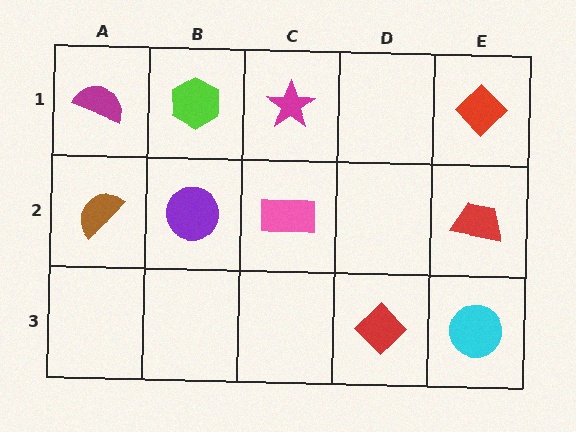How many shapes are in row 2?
4 shapes.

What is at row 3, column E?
A cyan circle.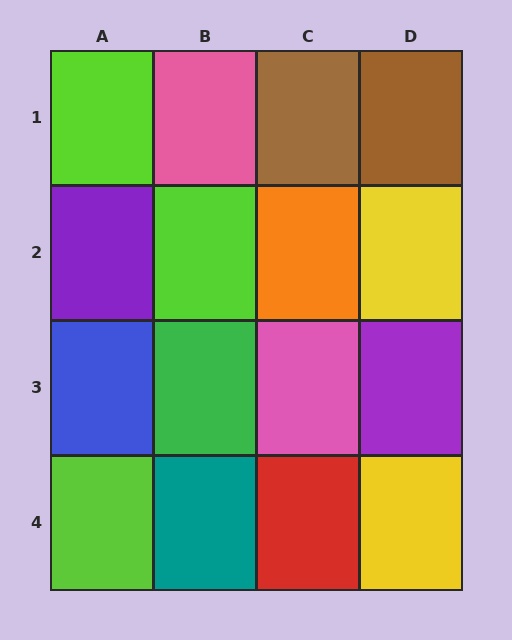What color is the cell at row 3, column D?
Purple.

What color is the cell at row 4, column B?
Teal.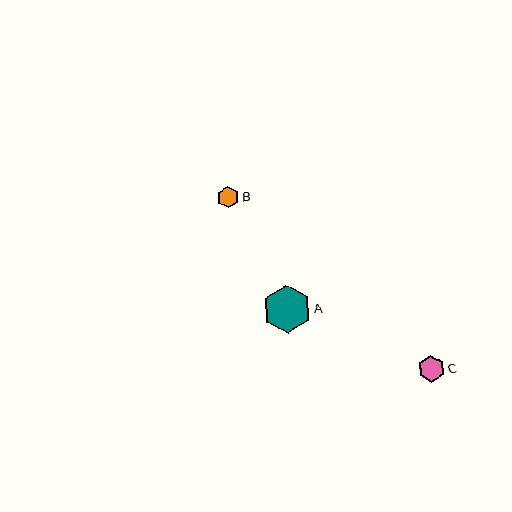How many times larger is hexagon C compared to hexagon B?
Hexagon C is approximately 1.3 times the size of hexagon B.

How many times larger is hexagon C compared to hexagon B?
Hexagon C is approximately 1.3 times the size of hexagon B.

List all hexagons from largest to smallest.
From largest to smallest: A, C, B.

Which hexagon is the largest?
Hexagon A is the largest with a size of approximately 48 pixels.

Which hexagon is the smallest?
Hexagon B is the smallest with a size of approximately 21 pixels.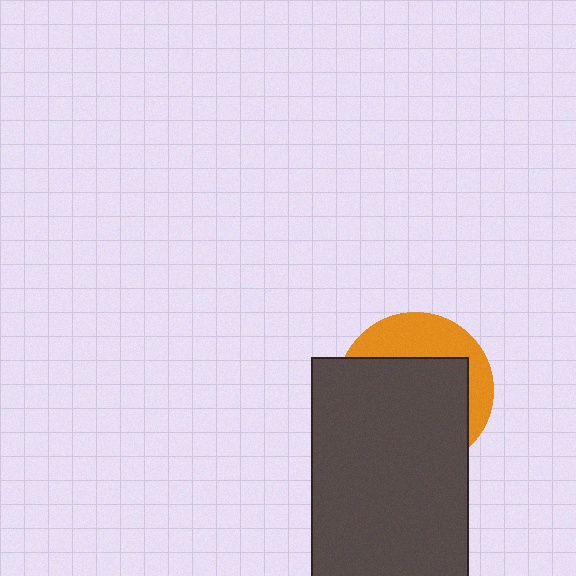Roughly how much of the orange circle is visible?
A small part of it is visible (roughly 33%).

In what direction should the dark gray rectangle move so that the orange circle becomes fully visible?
The dark gray rectangle should move down. That is the shortest direction to clear the overlap and leave the orange circle fully visible.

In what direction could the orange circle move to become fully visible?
The orange circle could move up. That would shift it out from behind the dark gray rectangle entirely.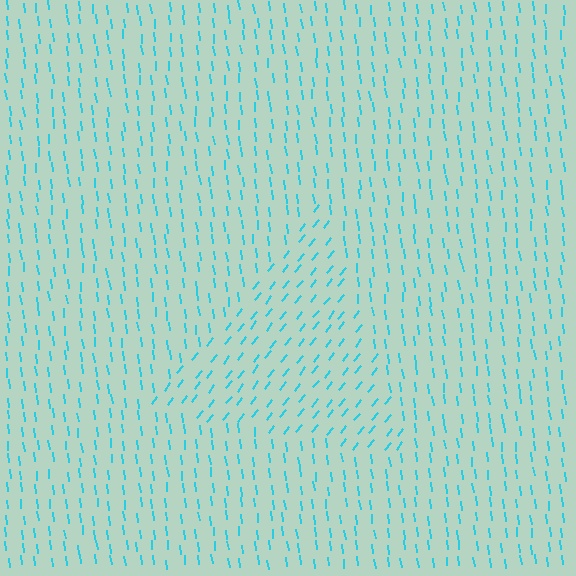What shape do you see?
I see a triangle.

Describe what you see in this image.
The image is filled with small cyan line segments. A triangle region in the image has lines oriented differently from the surrounding lines, creating a visible texture boundary.